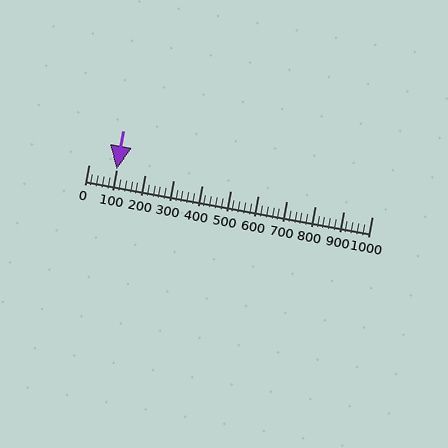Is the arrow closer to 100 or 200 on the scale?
The arrow is closer to 100.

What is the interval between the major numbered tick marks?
The major tick marks are spaced 100 units apart.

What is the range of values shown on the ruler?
The ruler shows values from 0 to 1000.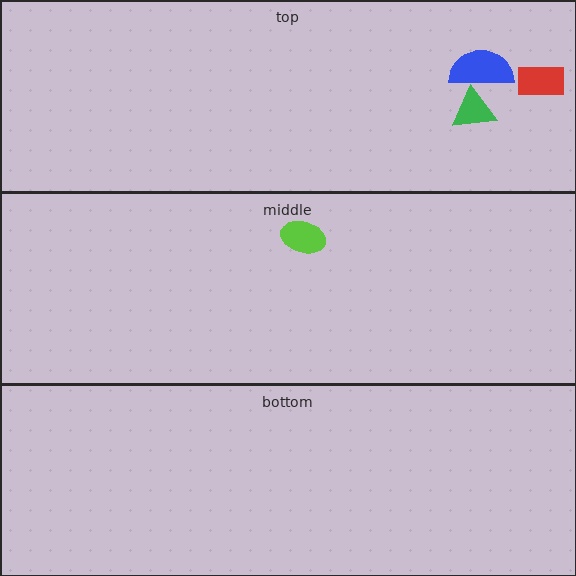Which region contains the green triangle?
The top region.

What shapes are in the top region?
The red rectangle, the green triangle, the blue semicircle.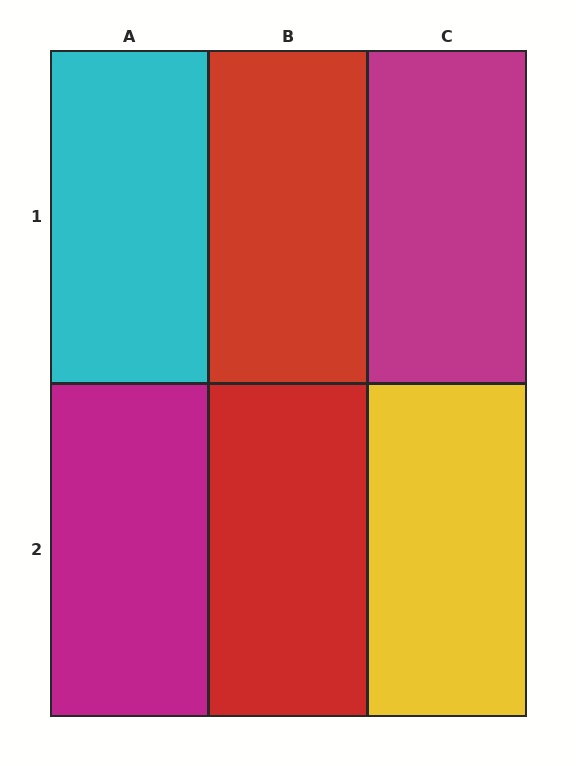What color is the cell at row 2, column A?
Magenta.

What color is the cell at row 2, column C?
Yellow.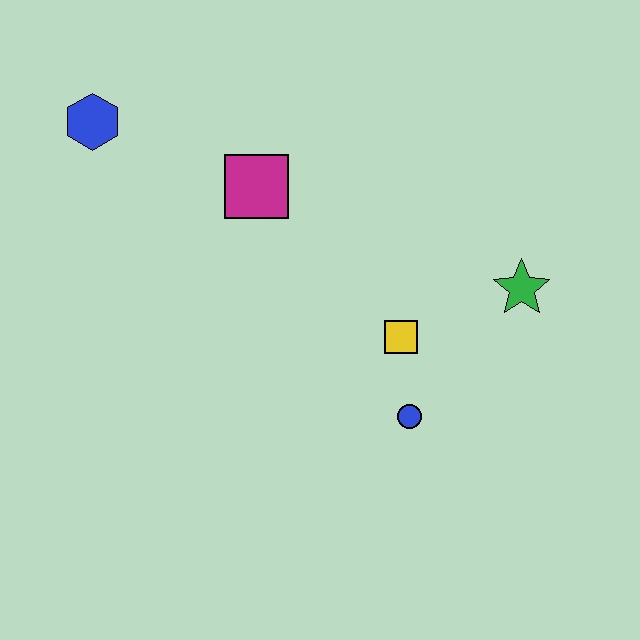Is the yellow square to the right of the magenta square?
Yes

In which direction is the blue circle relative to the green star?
The blue circle is below the green star.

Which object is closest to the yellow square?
The blue circle is closest to the yellow square.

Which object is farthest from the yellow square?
The blue hexagon is farthest from the yellow square.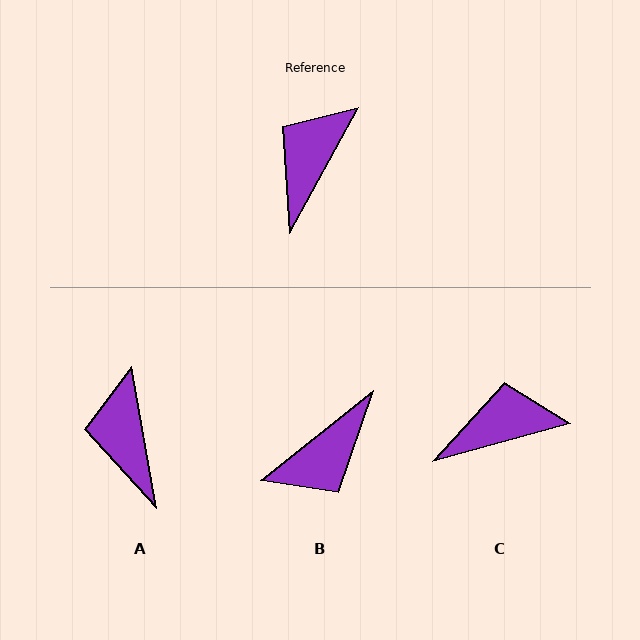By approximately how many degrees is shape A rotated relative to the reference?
Approximately 39 degrees counter-clockwise.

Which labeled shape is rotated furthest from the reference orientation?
B, about 157 degrees away.